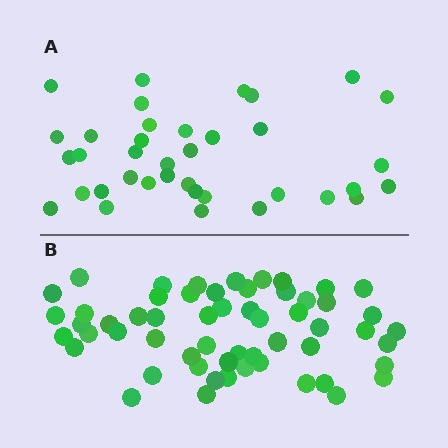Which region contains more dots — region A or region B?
Region B (the bottom region) has more dots.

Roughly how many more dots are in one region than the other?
Region B has approximately 20 more dots than region A.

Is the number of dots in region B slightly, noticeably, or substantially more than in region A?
Region B has substantially more. The ratio is roughly 1.5 to 1.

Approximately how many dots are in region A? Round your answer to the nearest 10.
About 40 dots. (The exact count is 37, which rounds to 40.)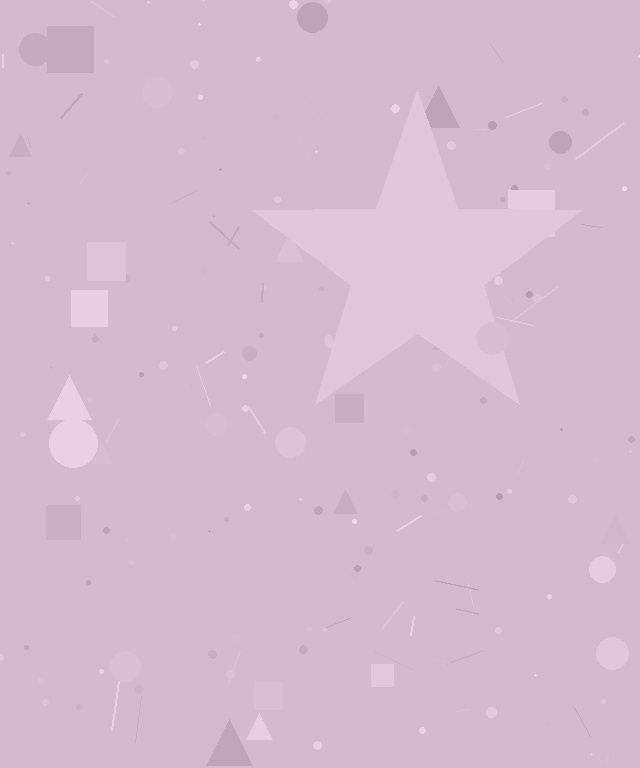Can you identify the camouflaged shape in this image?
The camouflaged shape is a star.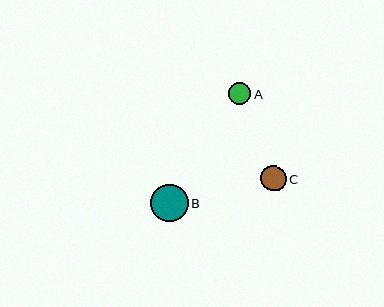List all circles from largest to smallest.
From largest to smallest: B, C, A.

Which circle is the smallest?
Circle A is the smallest with a size of approximately 22 pixels.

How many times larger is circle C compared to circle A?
Circle C is approximately 1.1 times the size of circle A.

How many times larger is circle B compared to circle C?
Circle B is approximately 1.5 times the size of circle C.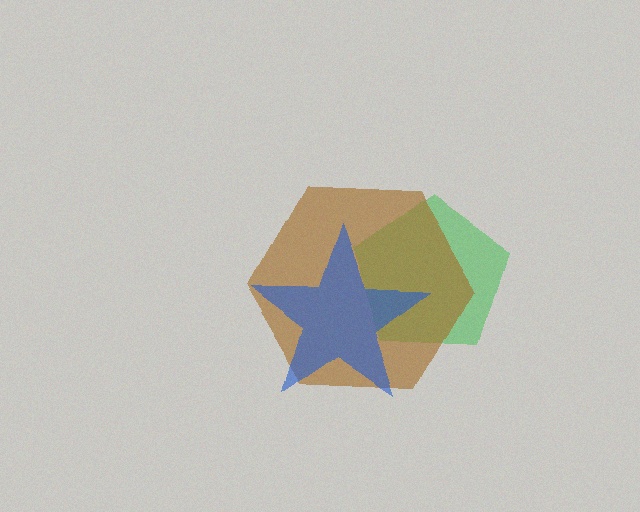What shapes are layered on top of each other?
The layered shapes are: a green pentagon, a brown hexagon, a blue star.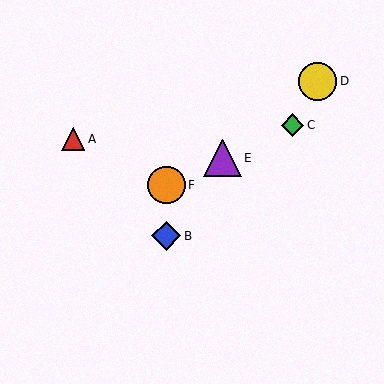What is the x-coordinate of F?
Object F is at x≈166.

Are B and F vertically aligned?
Yes, both are at x≈166.